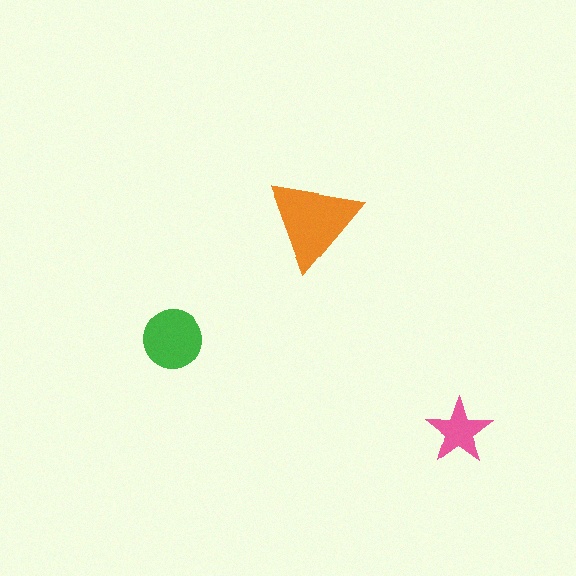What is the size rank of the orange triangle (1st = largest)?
1st.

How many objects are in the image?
There are 3 objects in the image.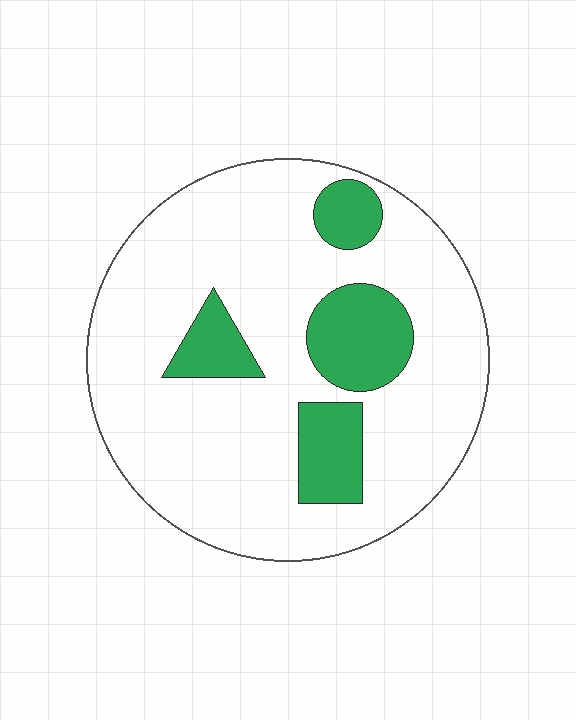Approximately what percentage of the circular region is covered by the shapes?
Approximately 20%.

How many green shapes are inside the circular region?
4.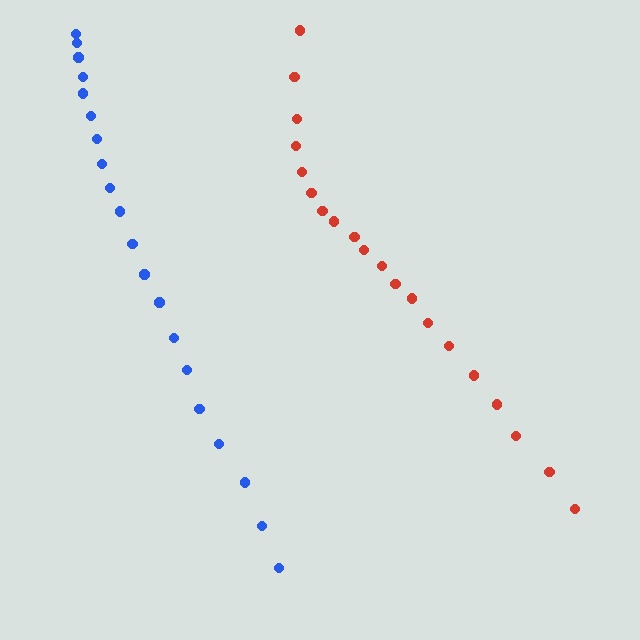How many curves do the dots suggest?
There are 2 distinct paths.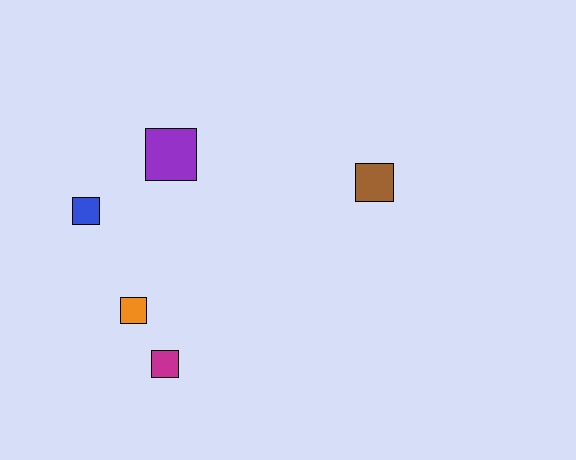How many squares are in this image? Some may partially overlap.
There are 5 squares.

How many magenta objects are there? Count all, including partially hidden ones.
There is 1 magenta object.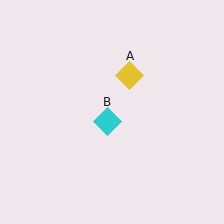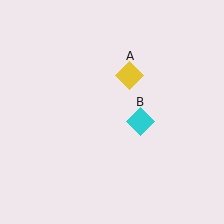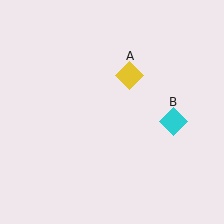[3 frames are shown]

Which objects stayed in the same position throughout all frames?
Yellow diamond (object A) remained stationary.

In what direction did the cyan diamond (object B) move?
The cyan diamond (object B) moved right.